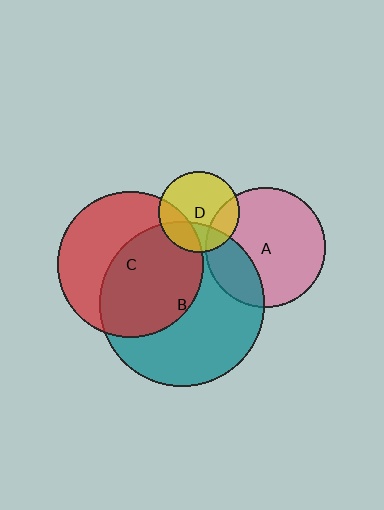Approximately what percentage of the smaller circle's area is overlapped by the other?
Approximately 25%.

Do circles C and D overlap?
Yes.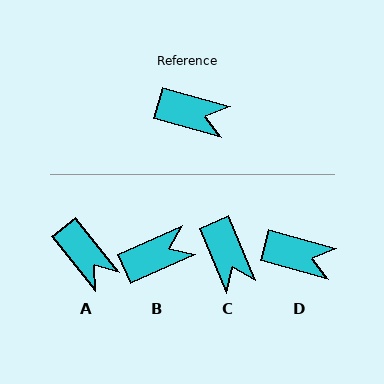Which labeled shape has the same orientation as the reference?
D.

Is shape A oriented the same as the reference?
No, it is off by about 36 degrees.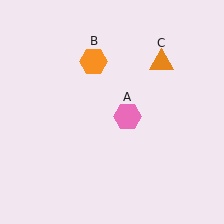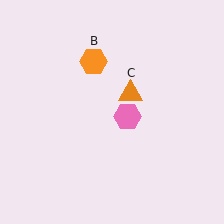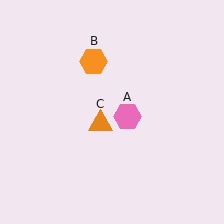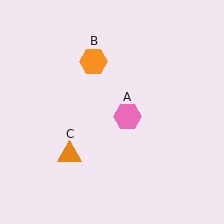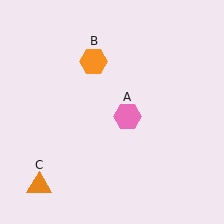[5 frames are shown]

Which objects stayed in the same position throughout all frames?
Pink hexagon (object A) and orange hexagon (object B) remained stationary.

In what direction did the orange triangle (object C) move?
The orange triangle (object C) moved down and to the left.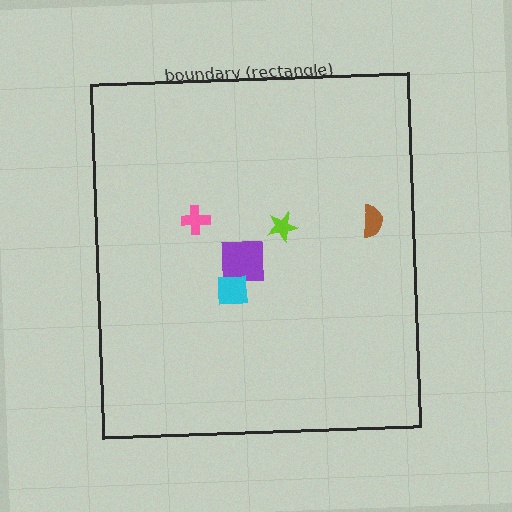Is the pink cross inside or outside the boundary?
Inside.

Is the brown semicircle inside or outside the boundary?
Inside.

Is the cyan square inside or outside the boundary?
Inside.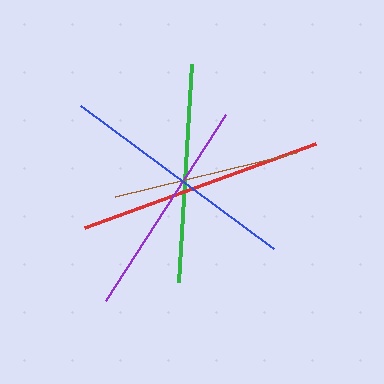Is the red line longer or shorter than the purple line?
The red line is longer than the purple line.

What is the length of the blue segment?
The blue segment is approximately 240 pixels long.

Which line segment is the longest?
The red line is the longest at approximately 245 pixels.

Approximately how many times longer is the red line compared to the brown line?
The red line is approximately 1.3 times the length of the brown line.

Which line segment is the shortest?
The brown line is the shortest at approximately 187 pixels.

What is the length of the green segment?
The green segment is approximately 219 pixels long.